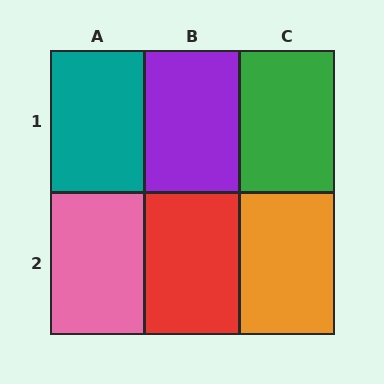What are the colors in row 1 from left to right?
Teal, purple, green.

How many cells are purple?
1 cell is purple.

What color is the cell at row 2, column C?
Orange.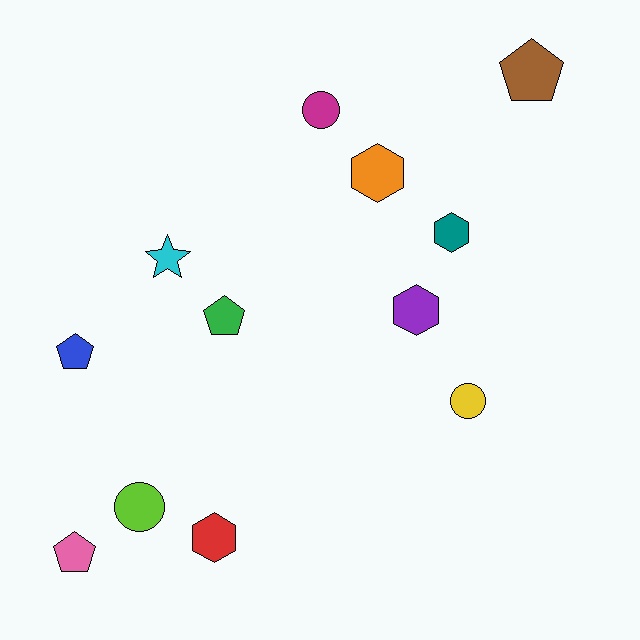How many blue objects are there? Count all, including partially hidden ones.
There is 1 blue object.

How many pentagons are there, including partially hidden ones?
There are 4 pentagons.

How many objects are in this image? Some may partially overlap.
There are 12 objects.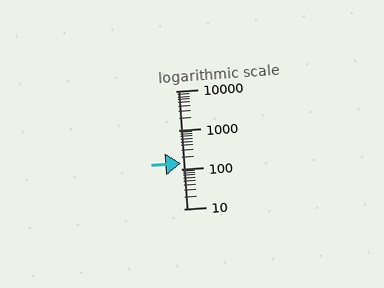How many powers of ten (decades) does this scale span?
The scale spans 3 decades, from 10 to 10000.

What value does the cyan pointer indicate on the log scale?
The pointer indicates approximately 140.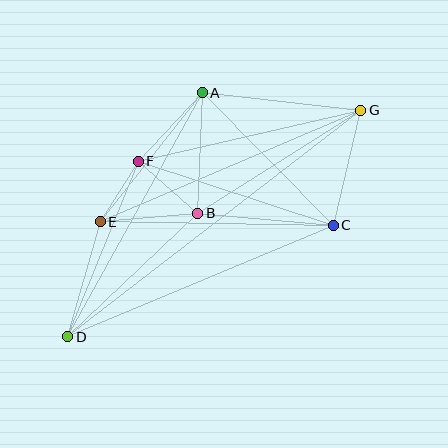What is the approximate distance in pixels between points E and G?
The distance between E and G is approximately 283 pixels.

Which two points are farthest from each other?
Points D and G are farthest from each other.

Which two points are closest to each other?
Points E and F are closest to each other.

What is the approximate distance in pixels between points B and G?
The distance between B and G is approximately 192 pixels.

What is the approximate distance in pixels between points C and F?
The distance between C and F is approximately 206 pixels.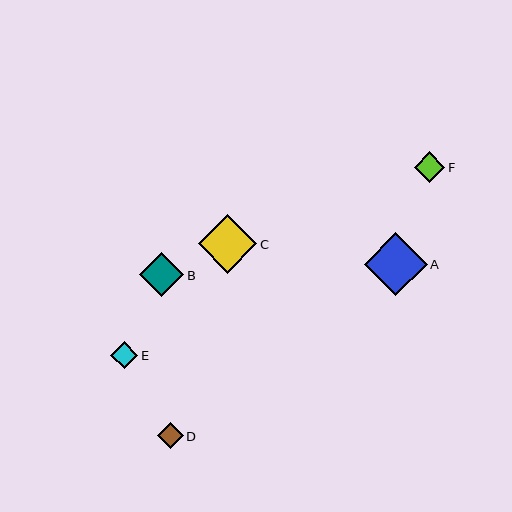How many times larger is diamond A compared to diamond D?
Diamond A is approximately 2.5 times the size of diamond D.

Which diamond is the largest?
Diamond A is the largest with a size of approximately 63 pixels.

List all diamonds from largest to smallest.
From largest to smallest: A, C, B, F, E, D.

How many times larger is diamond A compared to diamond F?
Diamond A is approximately 2.1 times the size of diamond F.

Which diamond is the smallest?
Diamond D is the smallest with a size of approximately 26 pixels.